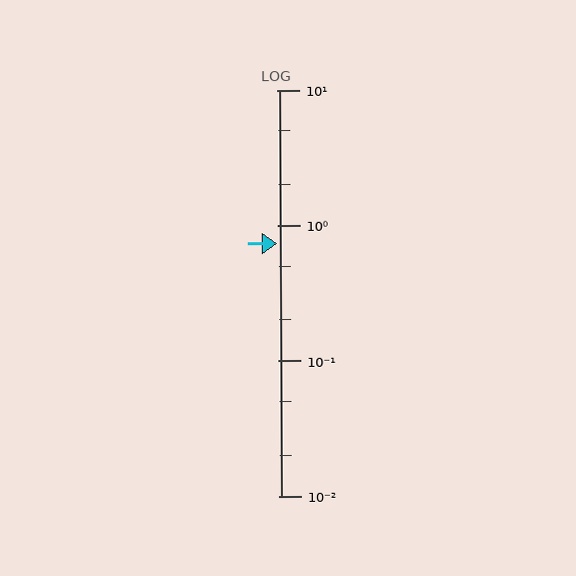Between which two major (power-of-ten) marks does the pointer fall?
The pointer is between 0.1 and 1.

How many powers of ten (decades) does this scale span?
The scale spans 3 decades, from 0.01 to 10.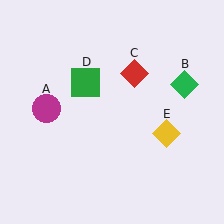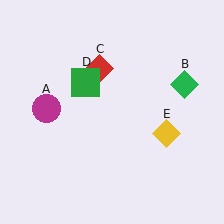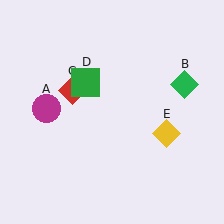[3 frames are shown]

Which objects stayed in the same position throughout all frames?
Magenta circle (object A) and green diamond (object B) and green square (object D) and yellow diamond (object E) remained stationary.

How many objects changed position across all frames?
1 object changed position: red diamond (object C).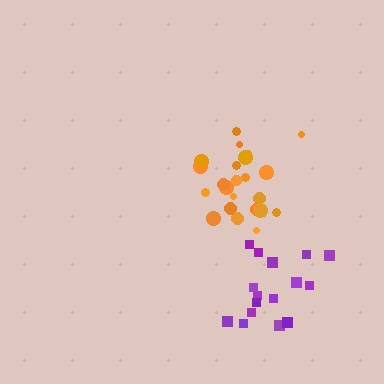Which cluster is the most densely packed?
Orange.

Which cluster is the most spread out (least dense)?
Purple.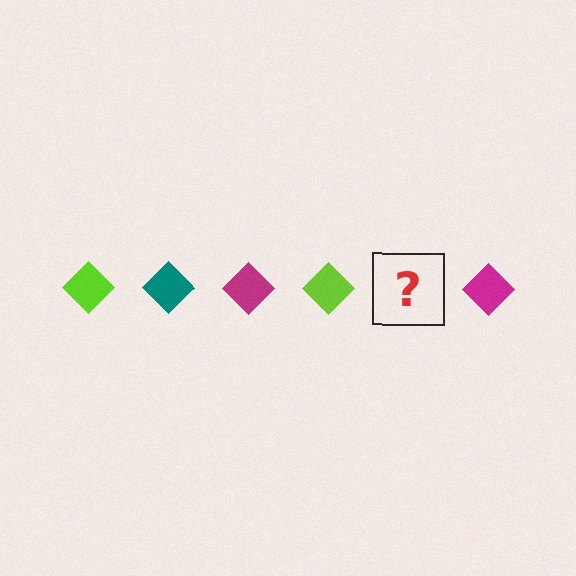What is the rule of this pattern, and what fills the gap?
The rule is that the pattern cycles through lime, teal, magenta diamonds. The gap should be filled with a teal diamond.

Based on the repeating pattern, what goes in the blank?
The blank should be a teal diamond.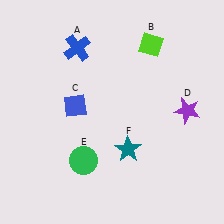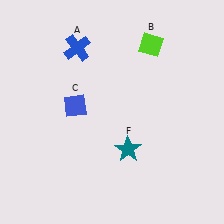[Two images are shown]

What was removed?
The green circle (E), the purple star (D) were removed in Image 2.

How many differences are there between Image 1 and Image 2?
There are 2 differences between the two images.